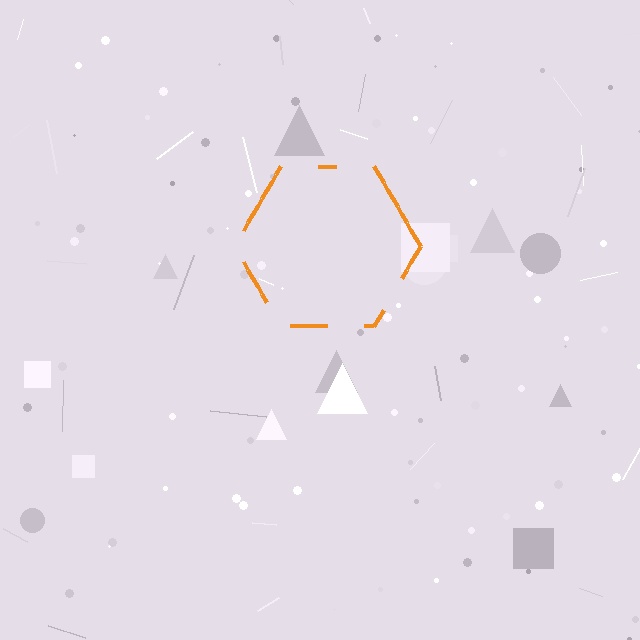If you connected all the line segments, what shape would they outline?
They would outline a hexagon.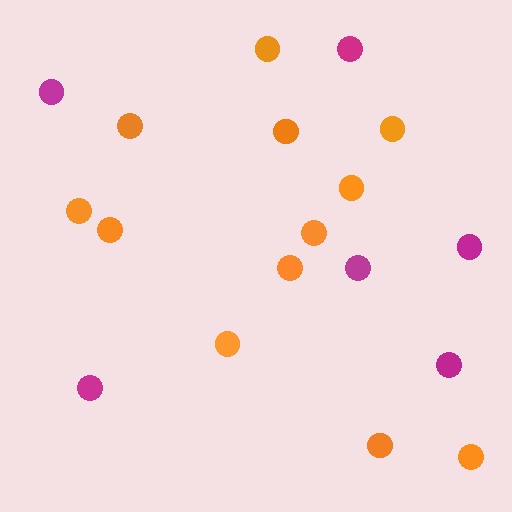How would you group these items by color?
There are 2 groups: one group of orange circles (12) and one group of magenta circles (6).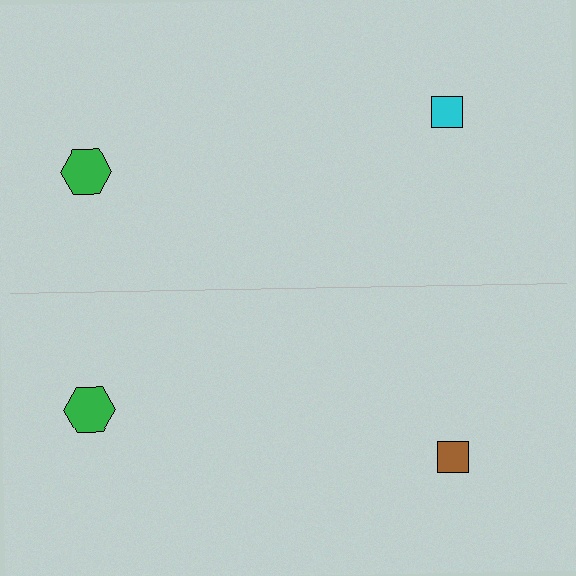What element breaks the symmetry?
The brown square on the bottom side breaks the symmetry — its mirror counterpart is cyan.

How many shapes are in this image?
There are 4 shapes in this image.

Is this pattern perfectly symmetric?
No, the pattern is not perfectly symmetric. The brown square on the bottom side breaks the symmetry — its mirror counterpart is cyan.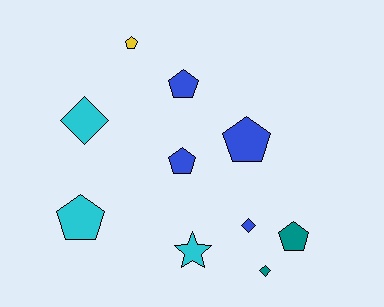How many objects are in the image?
There are 10 objects.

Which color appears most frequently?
Blue, with 4 objects.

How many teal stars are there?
There are no teal stars.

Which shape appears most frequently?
Pentagon, with 6 objects.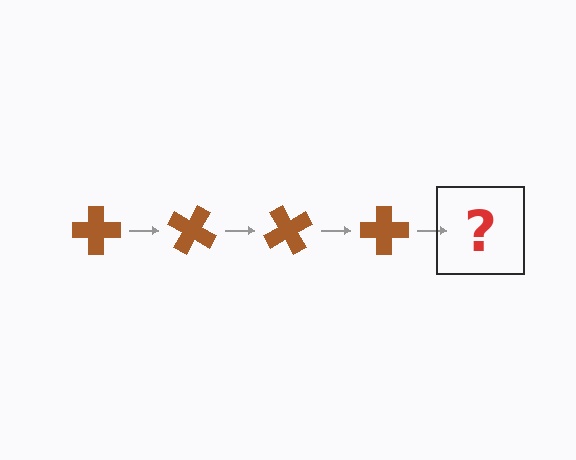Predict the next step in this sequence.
The next step is a brown cross rotated 120 degrees.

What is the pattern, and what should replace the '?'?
The pattern is that the cross rotates 30 degrees each step. The '?' should be a brown cross rotated 120 degrees.